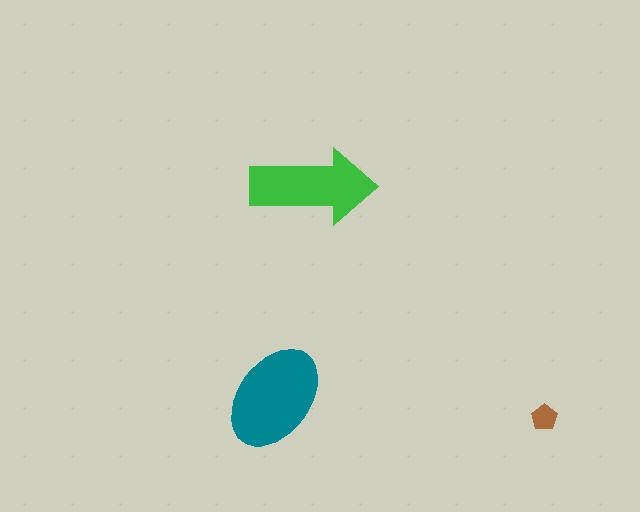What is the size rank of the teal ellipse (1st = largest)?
1st.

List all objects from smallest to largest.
The brown pentagon, the green arrow, the teal ellipse.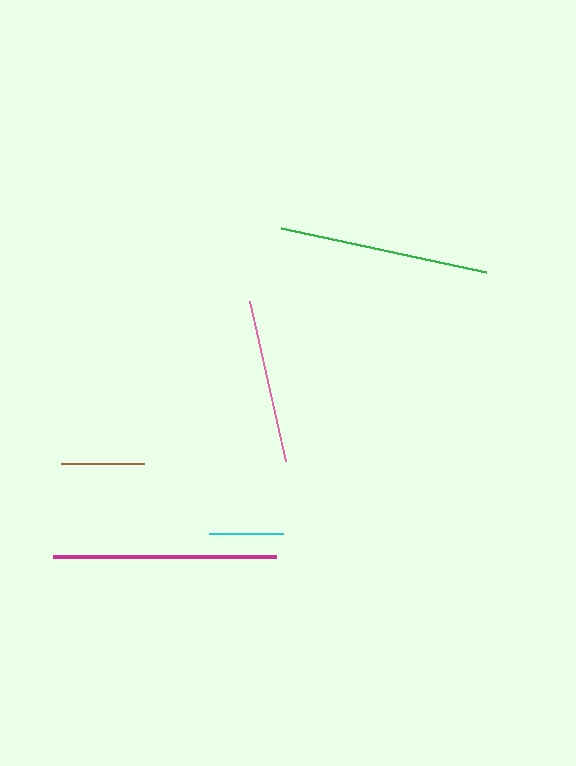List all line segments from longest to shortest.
From longest to shortest: magenta, green, pink, brown, cyan.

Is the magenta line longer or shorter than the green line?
The magenta line is longer than the green line.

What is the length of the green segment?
The green segment is approximately 210 pixels long.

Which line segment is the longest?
The magenta line is the longest at approximately 223 pixels.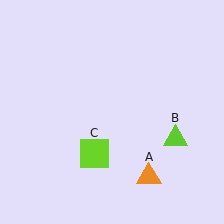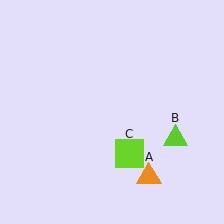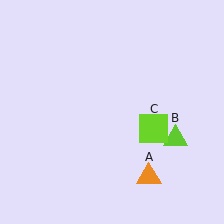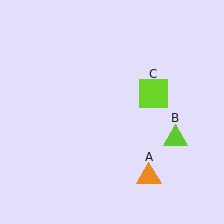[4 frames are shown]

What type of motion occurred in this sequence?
The lime square (object C) rotated counterclockwise around the center of the scene.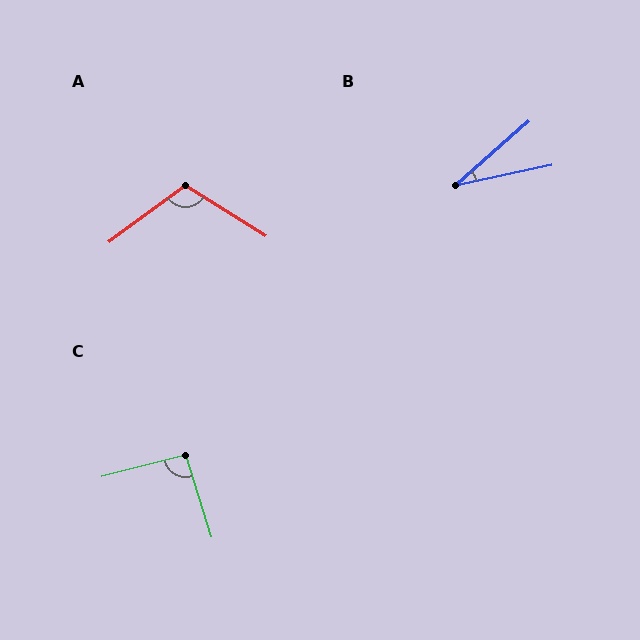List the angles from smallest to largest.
B (30°), C (93°), A (112°).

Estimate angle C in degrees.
Approximately 93 degrees.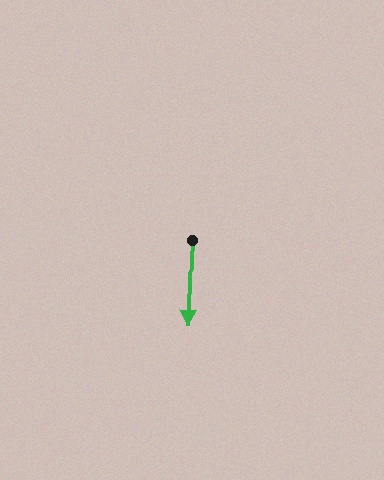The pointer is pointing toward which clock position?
Roughly 6 o'clock.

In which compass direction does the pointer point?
South.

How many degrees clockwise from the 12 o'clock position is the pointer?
Approximately 182 degrees.